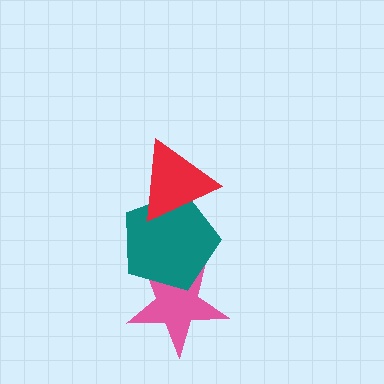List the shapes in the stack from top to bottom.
From top to bottom: the red triangle, the teal pentagon, the pink star.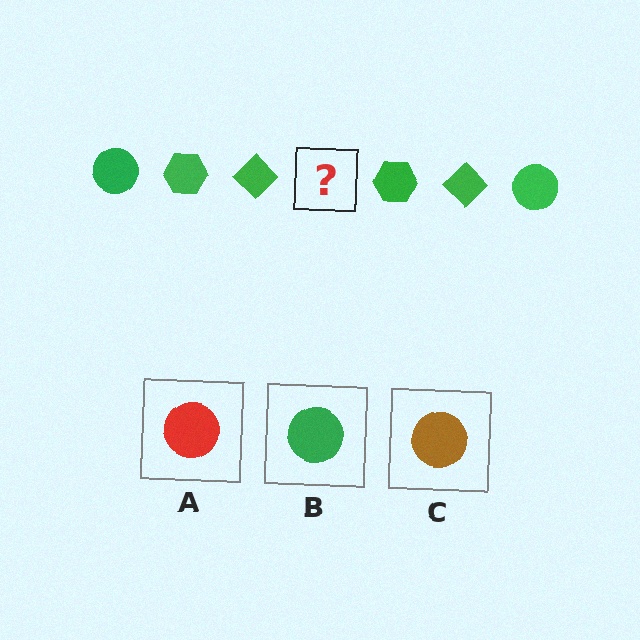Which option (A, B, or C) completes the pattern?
B.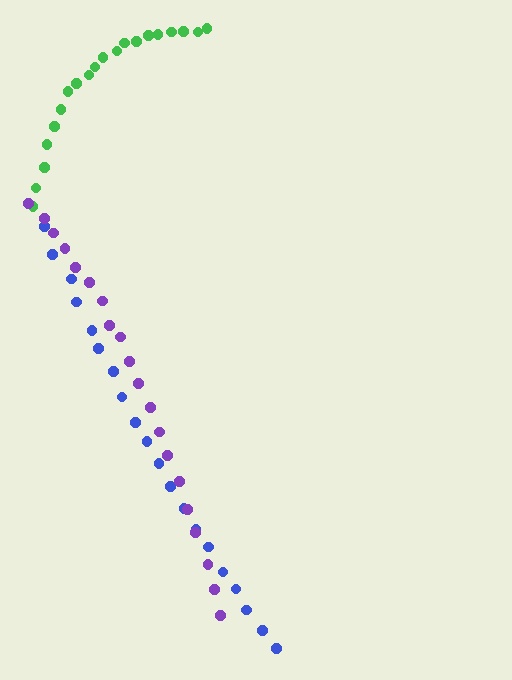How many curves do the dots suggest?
There are 3 distinct paths.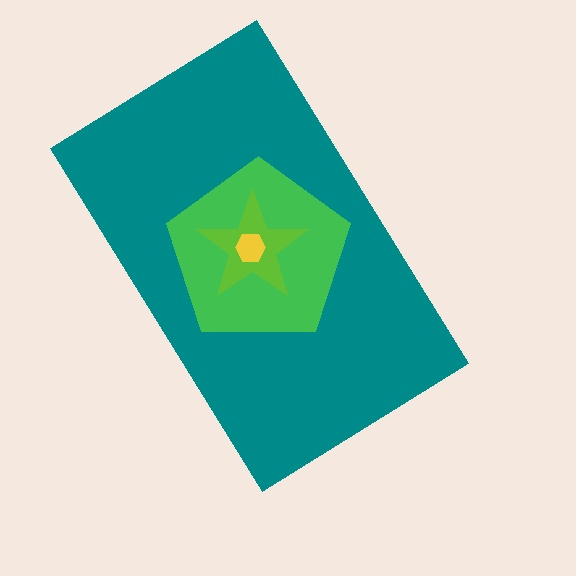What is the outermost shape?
The teal rectangle.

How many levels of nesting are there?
4.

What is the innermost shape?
The yellow hexagon.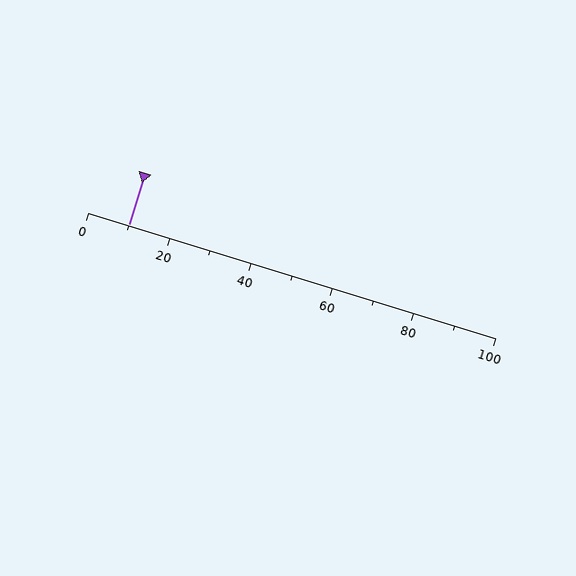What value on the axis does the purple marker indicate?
The marker indicates approximately 10.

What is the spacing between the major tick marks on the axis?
The major ticks are spaced 20 apart.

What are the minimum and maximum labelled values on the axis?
The axis runs from 0 to 100.